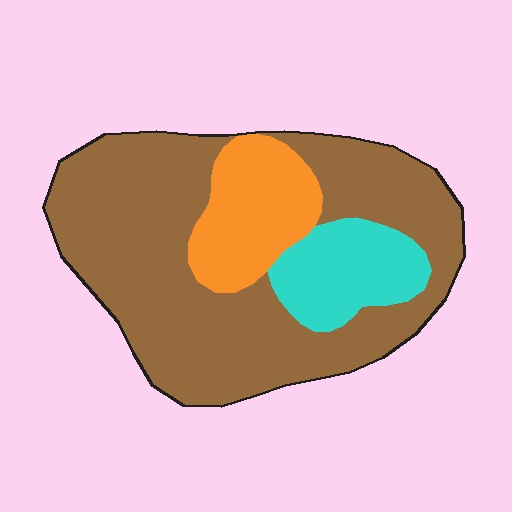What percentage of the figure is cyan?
Cyan covers roughly 15% of the figure.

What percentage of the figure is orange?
Orange takes up less than a sixth of the figure.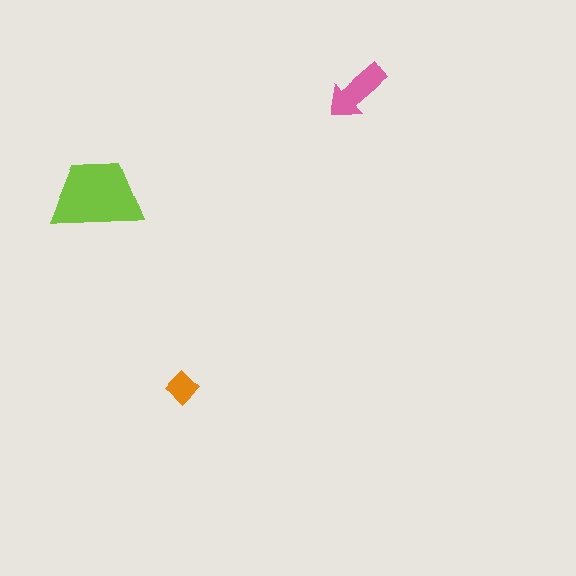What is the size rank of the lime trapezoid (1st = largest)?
1st.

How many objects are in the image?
There are 3 objects in the image.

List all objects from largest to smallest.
The lime trapezoid, the pink arrow, the orange diamond.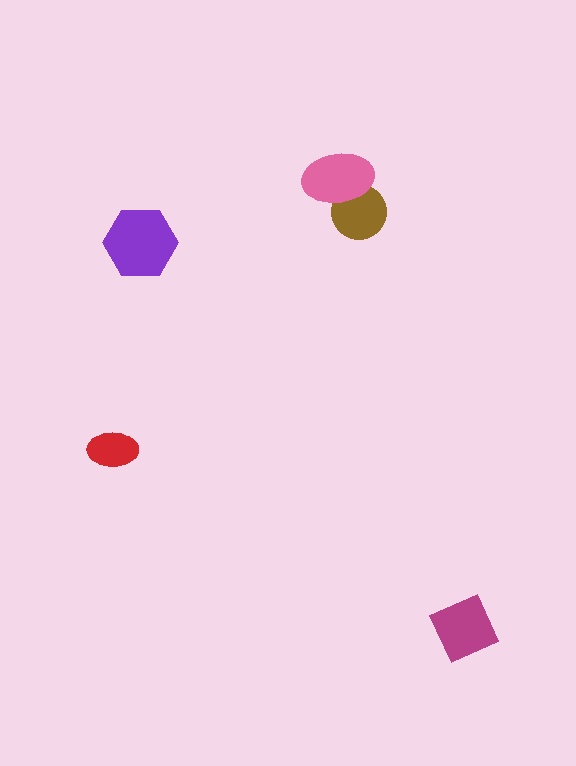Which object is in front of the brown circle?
The pink ellipse is in front of the brown circle.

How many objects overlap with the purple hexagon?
0 objects overlap with the purple hexagon.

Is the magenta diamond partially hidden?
No, no other shape covers it.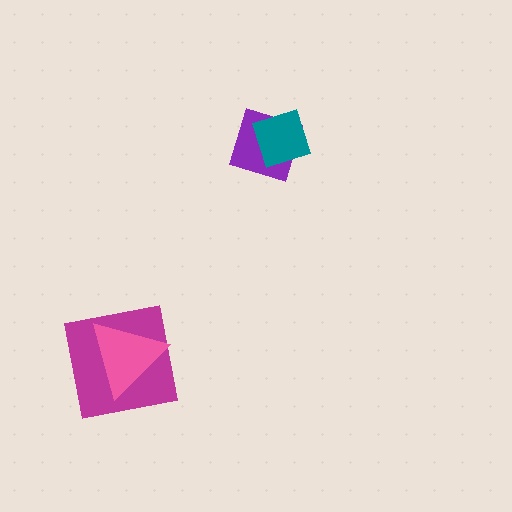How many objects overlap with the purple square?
1 object overlaps with the purple square.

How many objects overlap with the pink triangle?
1 object overlaps with the pink triangle.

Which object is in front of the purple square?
The teal diamond is in front of the purple square.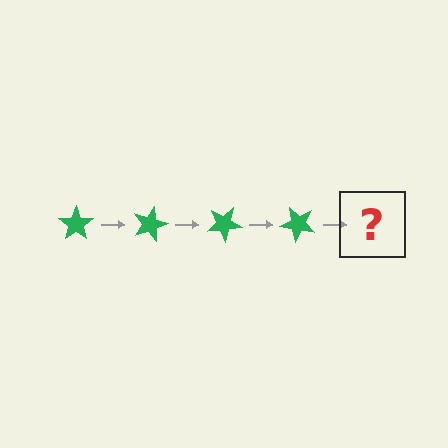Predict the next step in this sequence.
The next step is a green star rotated 60 degrees.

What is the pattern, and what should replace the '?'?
The pattern is that the star rotates 15 degrees each step. The '?' should be a green star rotated 60 degrees.